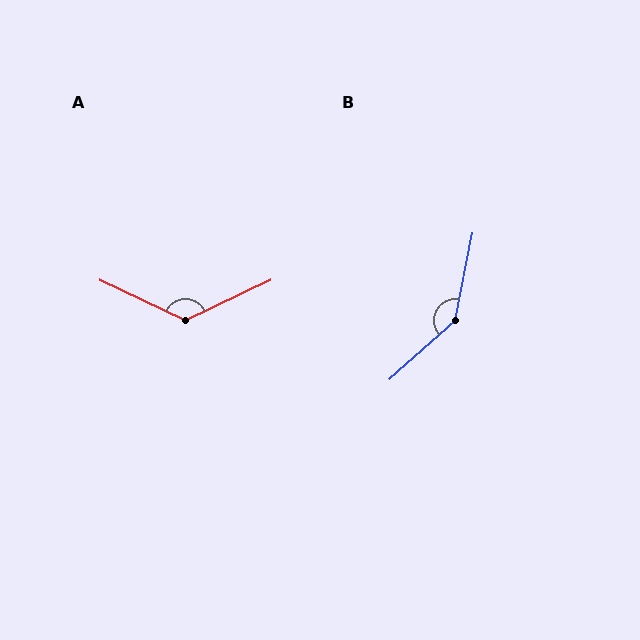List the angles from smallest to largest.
A (129°), B (143°).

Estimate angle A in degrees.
Approximately 129 degrees.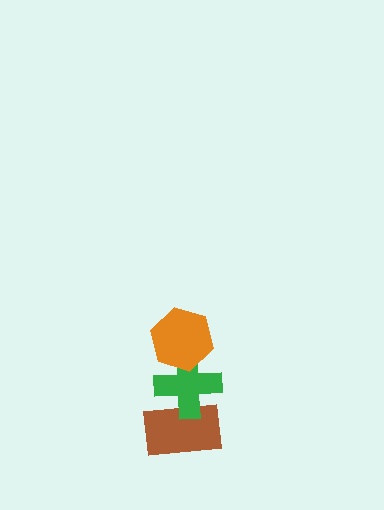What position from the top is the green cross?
The green cross is 2nd from the top.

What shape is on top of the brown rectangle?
The green cross is on top of the brown rectangle.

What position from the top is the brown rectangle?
The brown rectangle is 3rd from the top.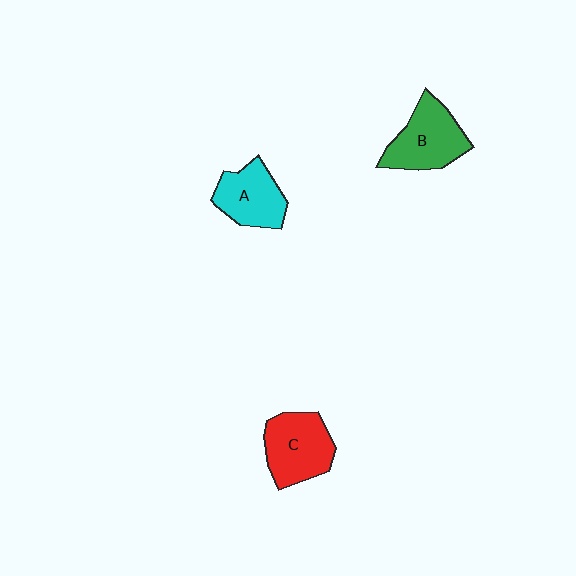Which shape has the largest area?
Shape C (red).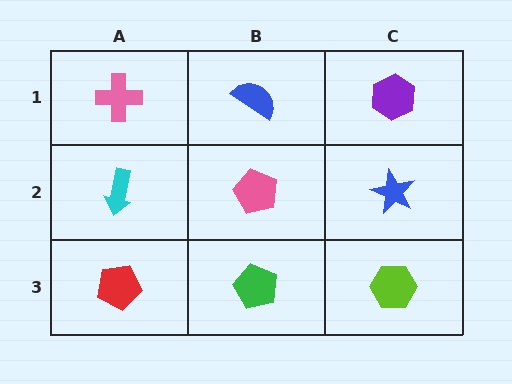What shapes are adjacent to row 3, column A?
A cyan arrow (row 2, column A), a green pentagon (row 3, column B).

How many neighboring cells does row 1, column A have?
2.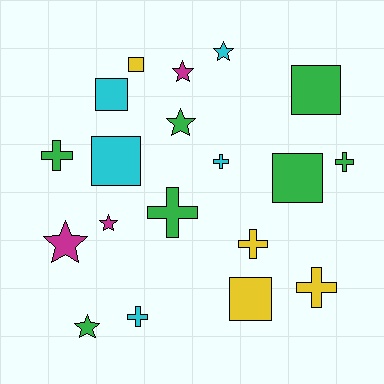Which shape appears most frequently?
Cross, with 7 objects.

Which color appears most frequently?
Green, with 7 objects.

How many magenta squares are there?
There are no magenta squares.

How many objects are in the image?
There are 19 objects.